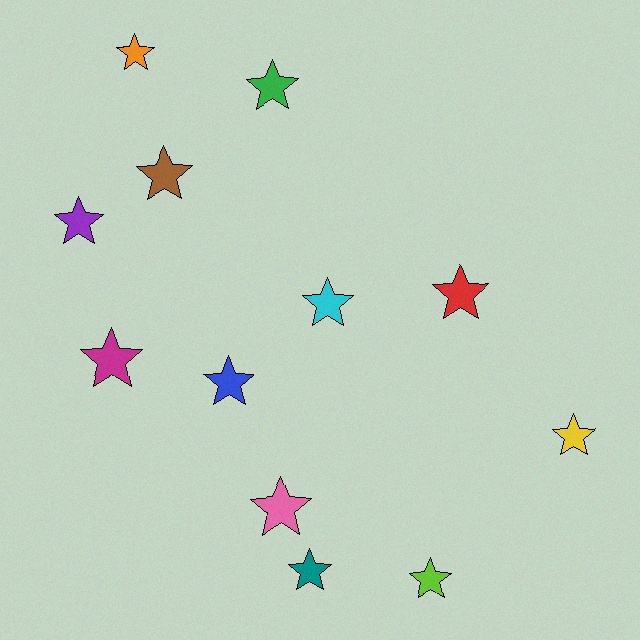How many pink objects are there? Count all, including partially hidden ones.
There is 1 pink object.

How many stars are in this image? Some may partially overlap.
There are 12 stars.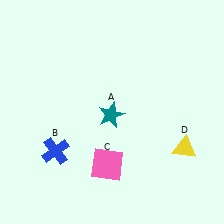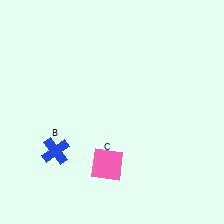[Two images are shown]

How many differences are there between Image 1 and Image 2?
There are 2 differences between the two images.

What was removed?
The yellow triangle (D), the teal star (A) were removed in Image 2.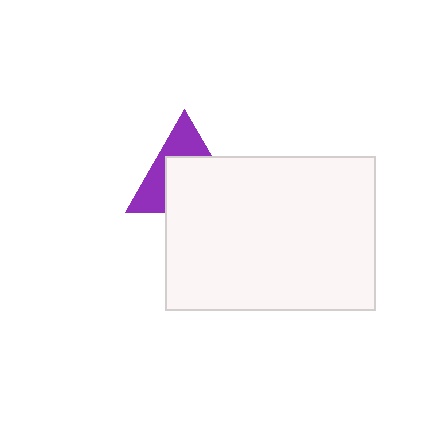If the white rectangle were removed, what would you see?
You would see the complete purple triangle.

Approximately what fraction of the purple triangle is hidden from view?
Roughly 58% of the purple triangle is hidden behind the white rectangle.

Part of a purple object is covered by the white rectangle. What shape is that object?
It is a triangle.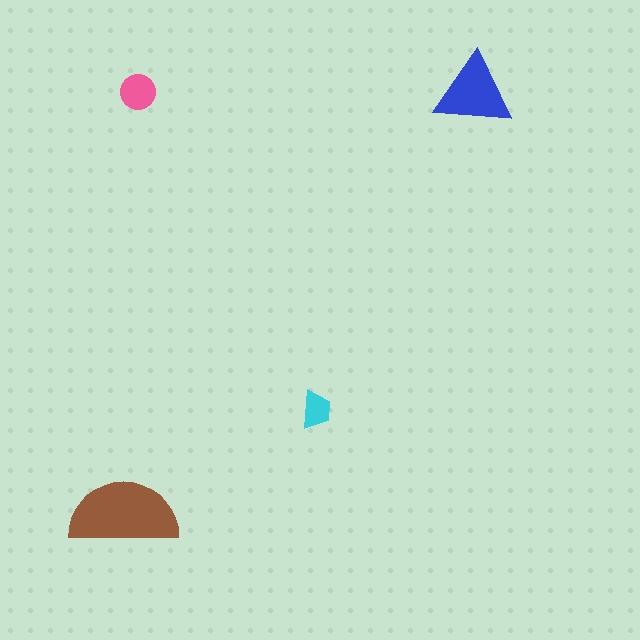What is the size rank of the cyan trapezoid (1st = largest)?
4th.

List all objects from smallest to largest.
The cyan trapezoid, the pink circle, the blue triangle, the brown semicircle.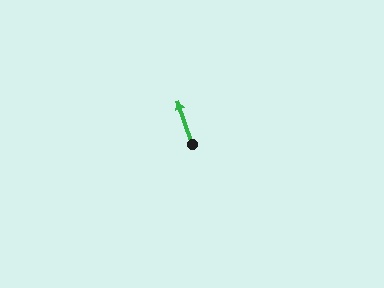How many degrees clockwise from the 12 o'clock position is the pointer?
Approximately 341 degrees.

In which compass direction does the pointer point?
North.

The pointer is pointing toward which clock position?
Roughly 11 o'clock.